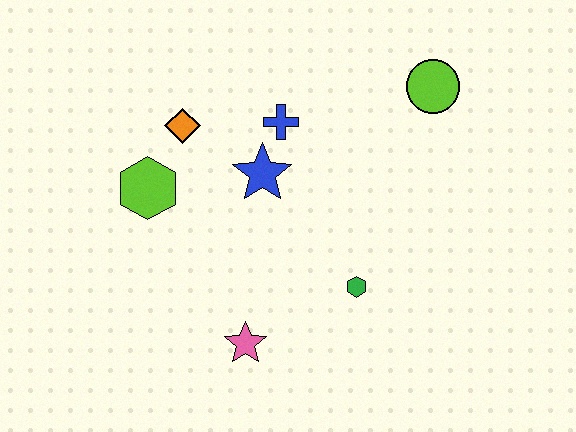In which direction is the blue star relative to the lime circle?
The blue star is to the left of the lime circle.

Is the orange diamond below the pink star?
No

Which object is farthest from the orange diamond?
The lime circle is farthest from the orange diamond.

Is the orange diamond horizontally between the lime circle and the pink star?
No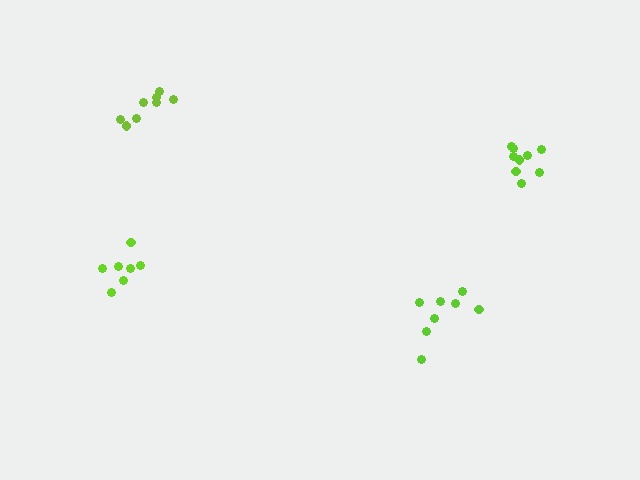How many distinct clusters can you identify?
There are 4 distinct clusters.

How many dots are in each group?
Group 1: 7 dots, Group 2: 9 dots, Group 3: 8 dots, Group 4: 8 dots (32 total).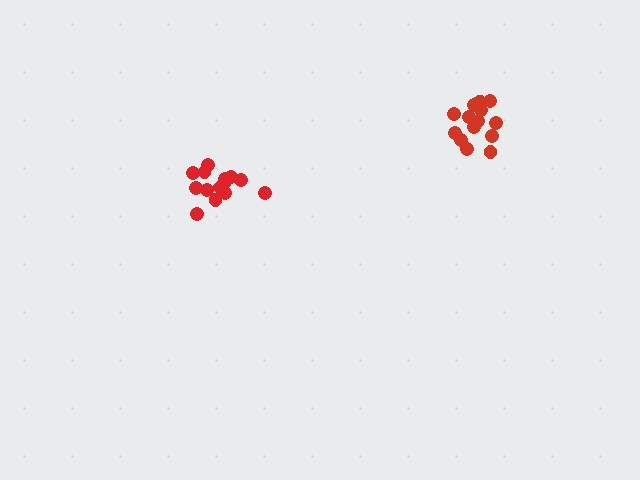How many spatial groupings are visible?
There are 2 spatial groupings.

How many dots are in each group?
Group 1: 15 dots, Group 2: 14 dots (29 total).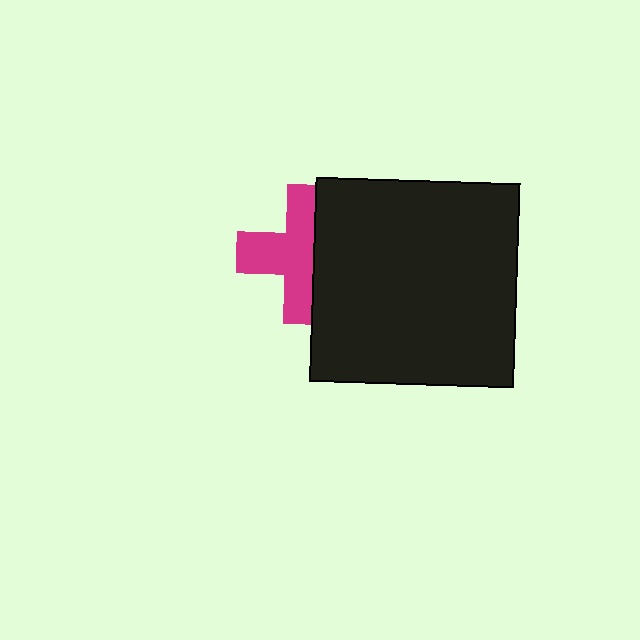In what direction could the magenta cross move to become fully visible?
The magenta cross could move left. That would shift it out from behind the black square entirely.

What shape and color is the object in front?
The object in front is a black square.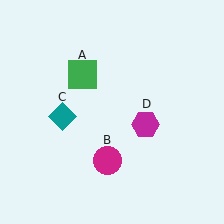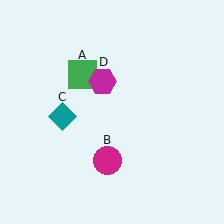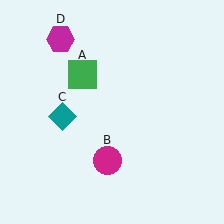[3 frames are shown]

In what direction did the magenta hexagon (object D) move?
The magenta hexagon (object D) moved up and to the left.